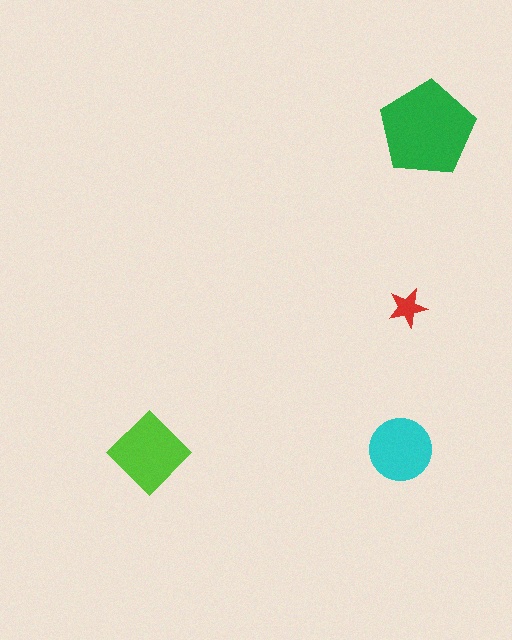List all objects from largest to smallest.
The green pentagon, the lime diamond, the cyan circle, the red star.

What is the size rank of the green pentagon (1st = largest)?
1st.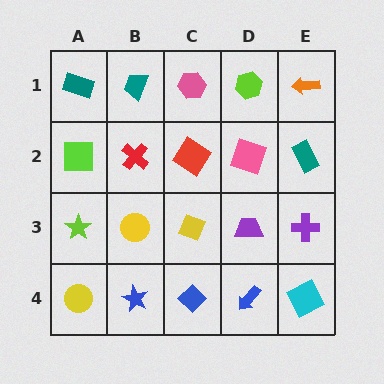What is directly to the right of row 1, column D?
An orange arrow.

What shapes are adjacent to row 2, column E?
An orange arrow (row 1, column E), a purple cross (row 3, column E), a pink square (row 2, column D).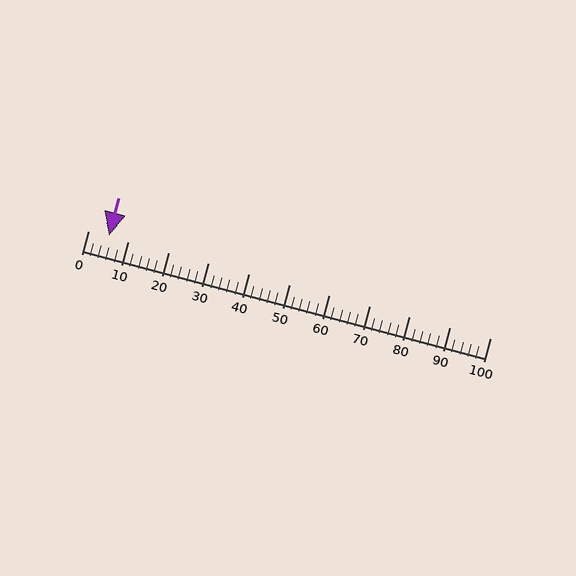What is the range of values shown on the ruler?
The ruler shows values from 0 to 100.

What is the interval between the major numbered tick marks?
The major tick marks are spaced 10 units apart.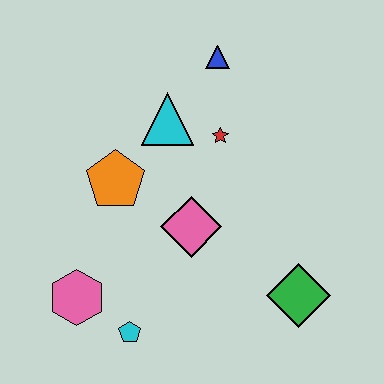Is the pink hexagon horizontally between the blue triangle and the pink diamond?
No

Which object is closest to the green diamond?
The pink diamond is closest to the green diamond.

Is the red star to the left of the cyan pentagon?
No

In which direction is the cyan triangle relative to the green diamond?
The cyan triangle is above the green diamond.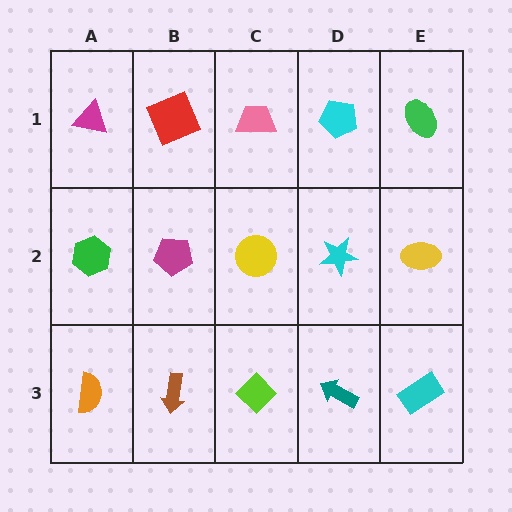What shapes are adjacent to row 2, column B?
A red square (row 1, column B), a brown arrow (row 3, column B), a green hexagon (row 2, column A), a yellow circle (row 2, column C).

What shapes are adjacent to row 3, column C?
A yellow circle (row 2, column C), a brown arrow (row 3, column B), a teal arrow (row 3, column D).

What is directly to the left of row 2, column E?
A cyan star.